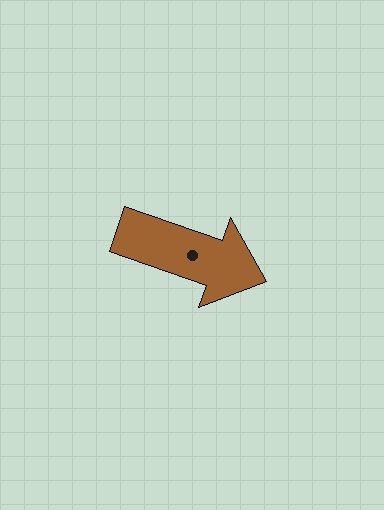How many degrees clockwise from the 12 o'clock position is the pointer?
Approximately 109 degrees.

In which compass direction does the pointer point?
East.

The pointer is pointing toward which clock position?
Roughly 4 o'clock.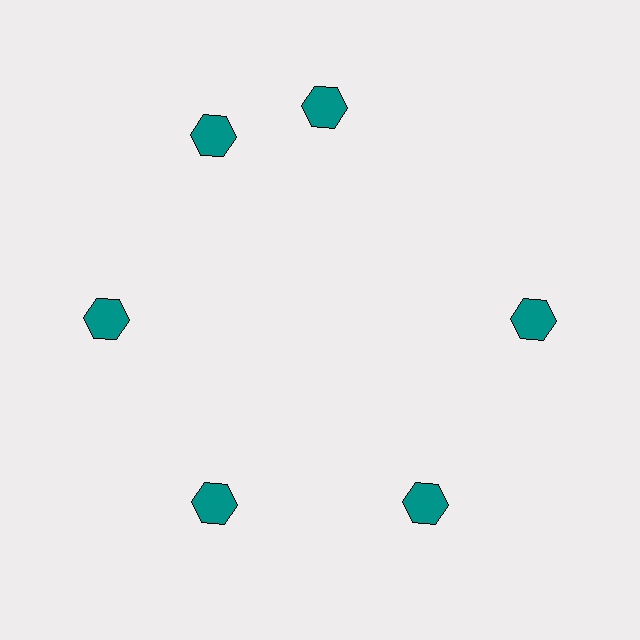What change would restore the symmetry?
The symmetry would be restored by rotating it back into even spacing with its neighbors so that all 6 hexagons sit at equal angles and equal distance from the center.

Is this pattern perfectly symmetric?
No. The 6 teal hexagons are arranged in a ring, but one element near the 1 o'clock position is rotated out of alignment along the ring, breaking the 6-fold rotational symmetry.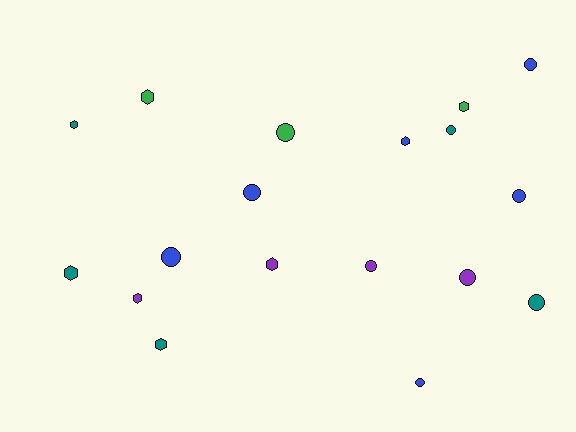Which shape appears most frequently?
Circle, with 10 objects.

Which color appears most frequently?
Blue, with 6 objects.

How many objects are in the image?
There are 18 objects.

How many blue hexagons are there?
There is 1 blue hexagon.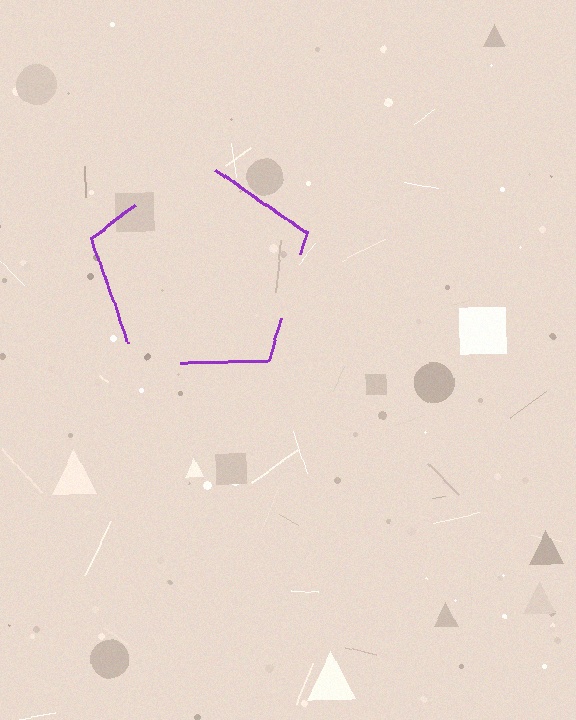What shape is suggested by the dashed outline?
The dashed outline suggests a pentagon.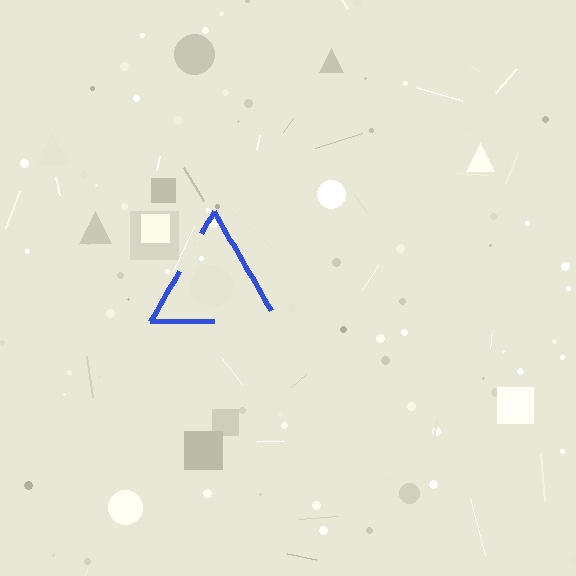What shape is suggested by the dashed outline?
The dashed outline suggests a triangle.